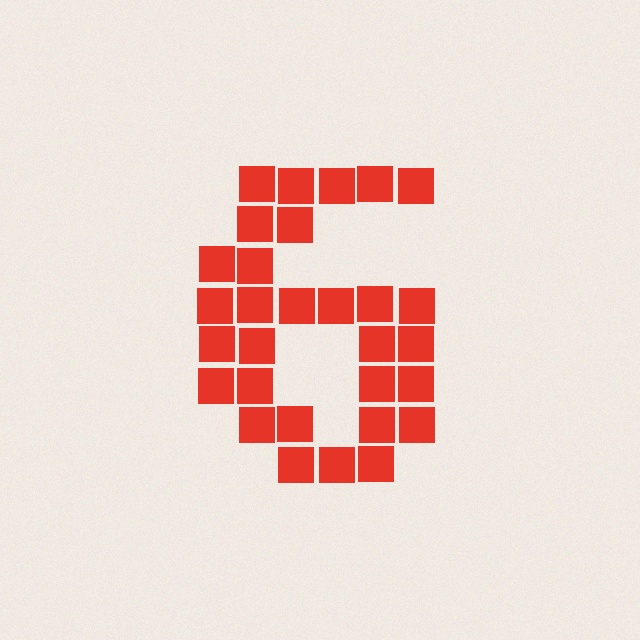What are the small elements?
The small elements are squares.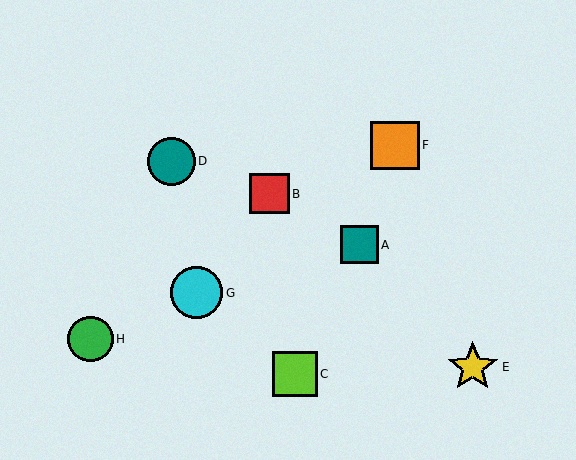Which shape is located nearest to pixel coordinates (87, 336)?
The green circle (labeled H) at (91, 339) is nearest to that location.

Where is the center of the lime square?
The center of the lime square is at (295, 374).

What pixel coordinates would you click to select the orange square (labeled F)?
Click at (395, 145) to select the orange square F.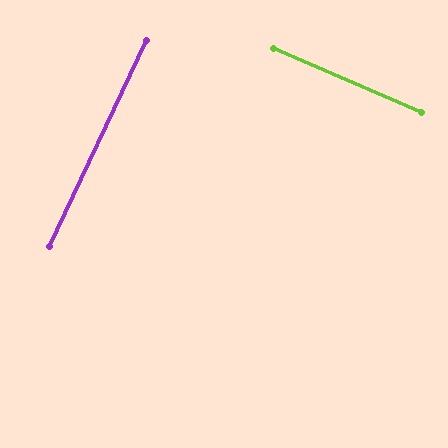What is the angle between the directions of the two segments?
Approximately 88 degrees.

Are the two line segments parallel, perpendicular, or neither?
Perpendicular — they meet at approximately 88°.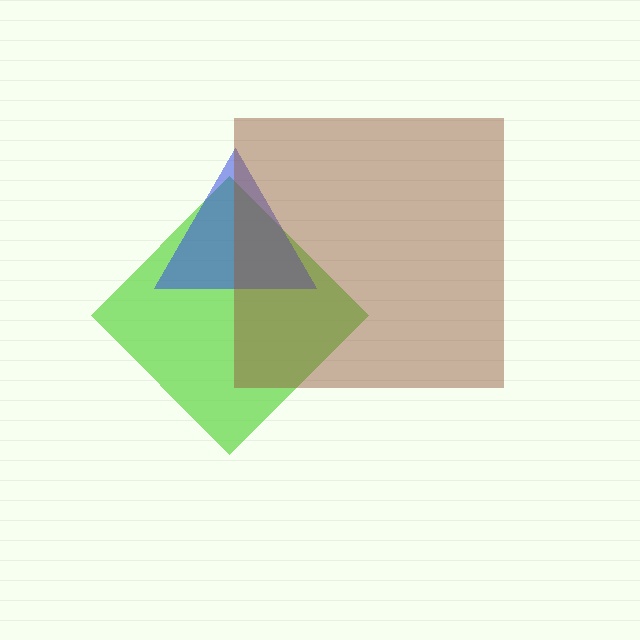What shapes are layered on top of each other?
The layered shapes are: a lime diamond, a blue triangle, a brown square.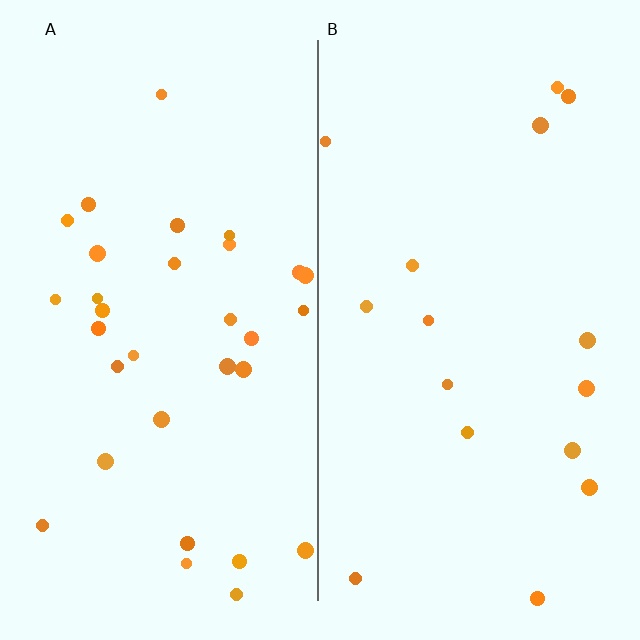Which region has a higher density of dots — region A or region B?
A (the left).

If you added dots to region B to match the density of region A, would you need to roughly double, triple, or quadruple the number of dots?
Approximately double.